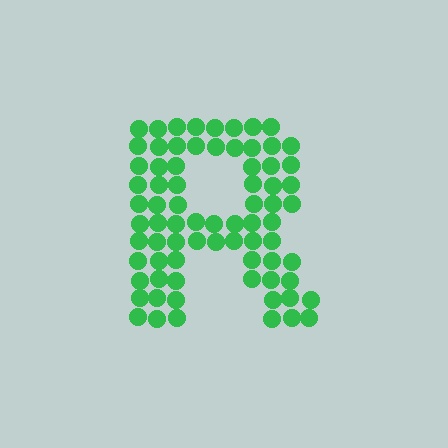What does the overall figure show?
The overall figure shows the letter R.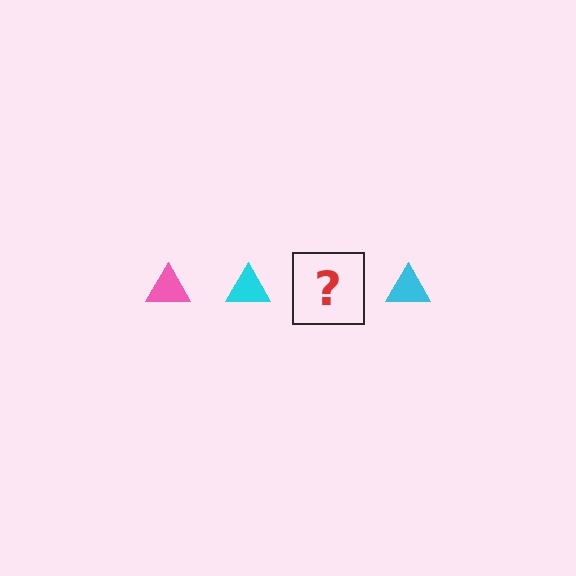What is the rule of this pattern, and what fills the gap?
The rule is that the pattern cycles through pink, cyan triangles. The gap should be filled with a pink triangle.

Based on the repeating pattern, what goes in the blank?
The blank should be a pink triangle.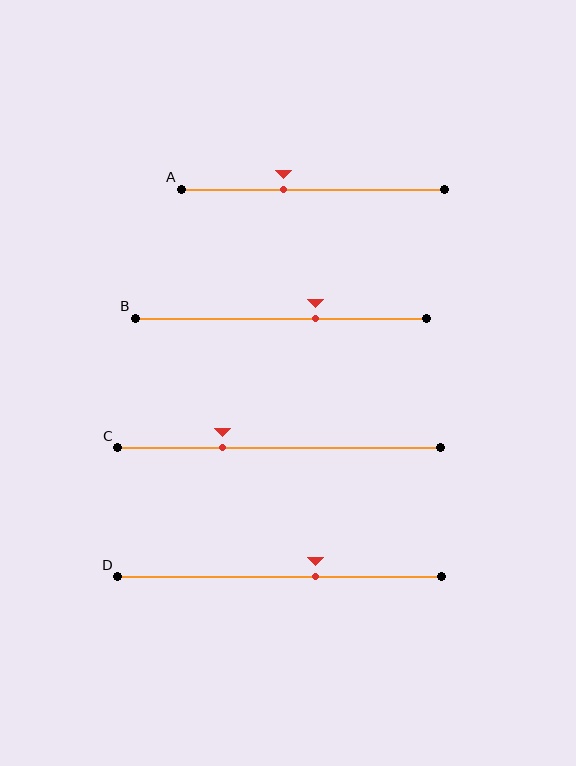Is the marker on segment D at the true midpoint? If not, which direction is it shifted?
No, the marker on segment D is shifted to the right by about 11% of the segment length.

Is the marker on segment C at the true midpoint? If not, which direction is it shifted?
No, the marker on segment C is shifted to the left by about 18% of the segment length.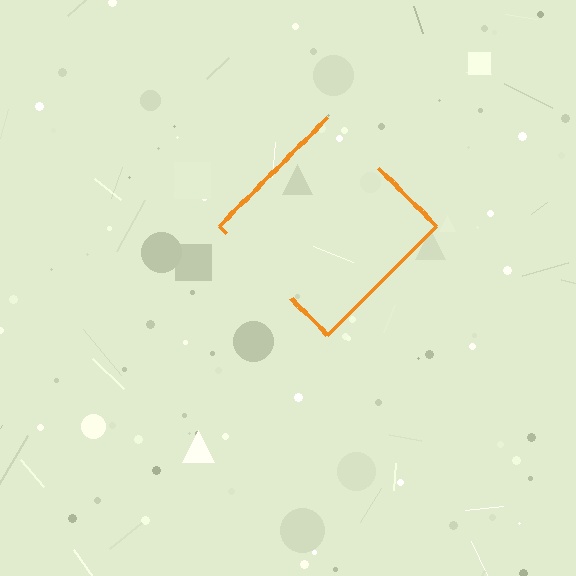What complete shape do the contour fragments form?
The contour fragments form a diamond.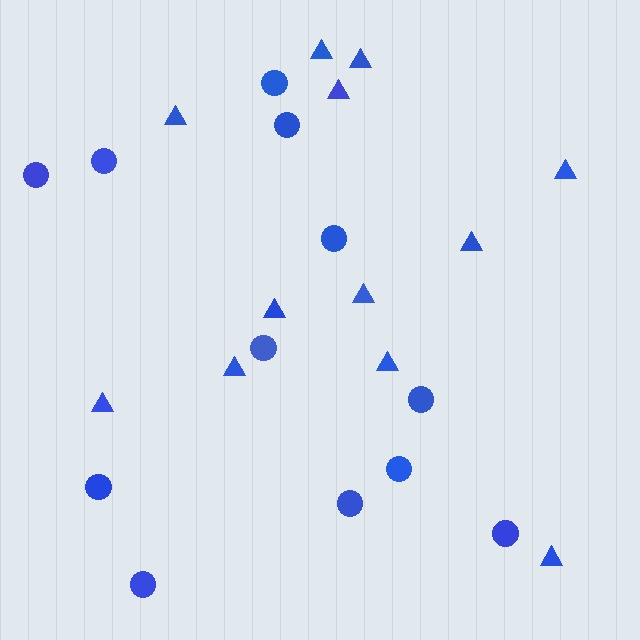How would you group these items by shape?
There are 2 groups: one group of triangles (12) and one group of circles (12).